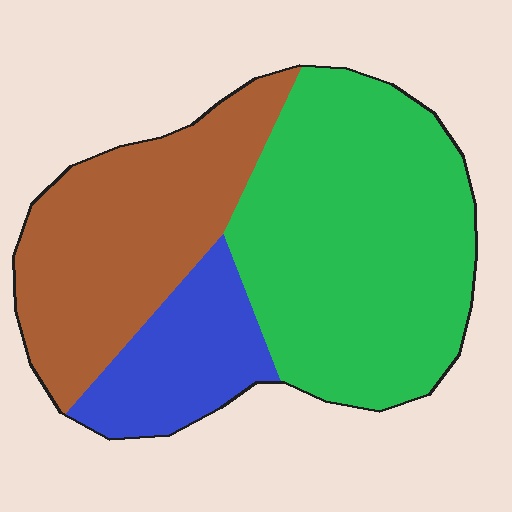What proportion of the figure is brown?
Brown takes up about one third (1/3) of the figure.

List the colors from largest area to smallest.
From largest to smallest: green, brown, blue.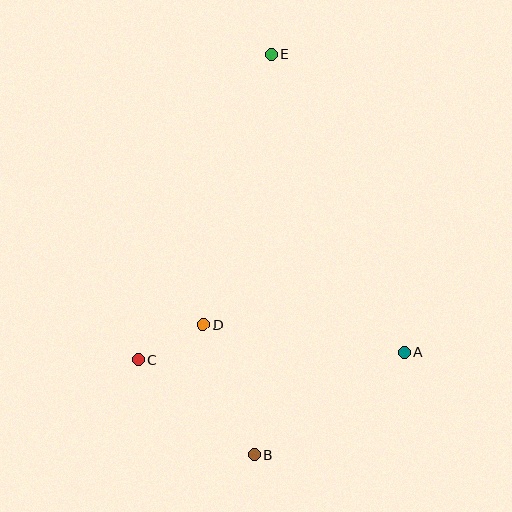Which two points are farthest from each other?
Points B and E are farthest from each other.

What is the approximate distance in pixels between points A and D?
The distance between A and D is approximately 204 pixels.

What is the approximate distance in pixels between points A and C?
The distance between A and C is approximately 266 pixels.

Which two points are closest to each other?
Points C and D are closest to each other.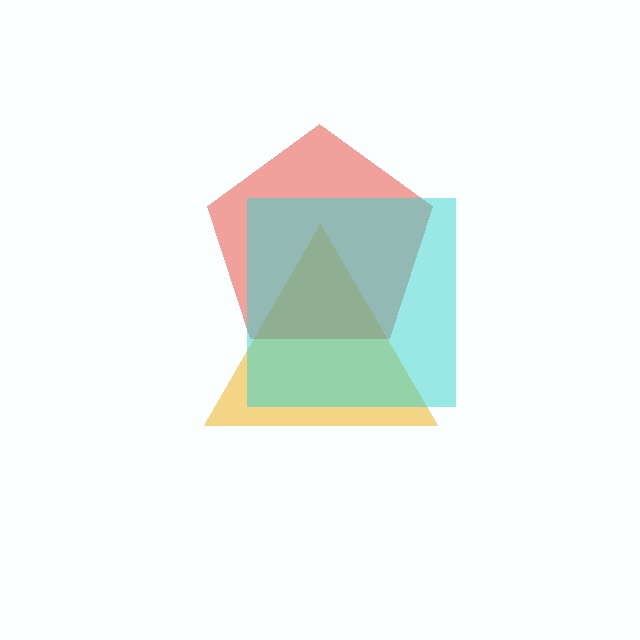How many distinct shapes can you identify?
There are 3 distinct shapes: a yellow triangle, a red pentagon, a cyan square.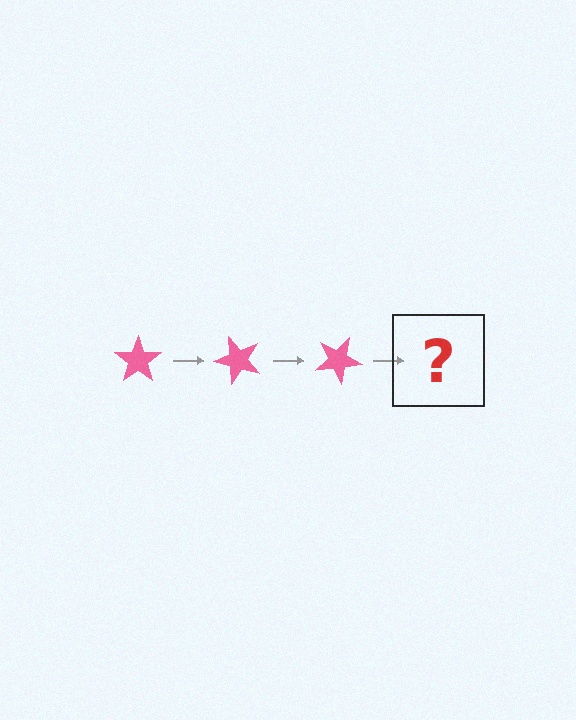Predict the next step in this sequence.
The next step is a pink star rotated 150 degrees.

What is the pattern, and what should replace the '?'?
The pattern is that the star rotates 50 degrees each step. The '?' should be a pink star rotated 150 degrees.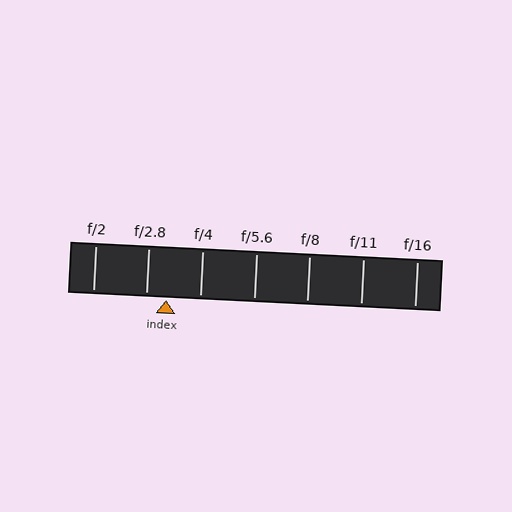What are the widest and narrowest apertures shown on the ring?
The widest aperture shown is f/2 and the narrowest is f/16.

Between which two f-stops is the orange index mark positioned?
The index mark is between f/2.8 and f/4.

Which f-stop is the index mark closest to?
The index mark is closest to f/2.8.